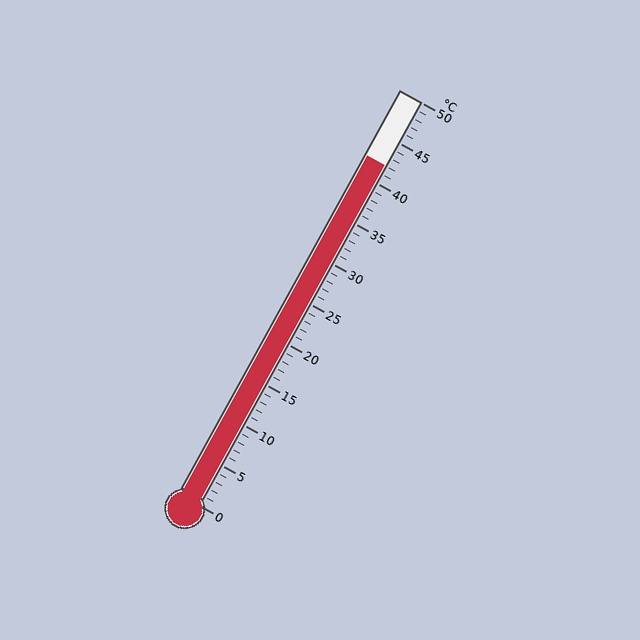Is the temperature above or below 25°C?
The temperature is above 25°C.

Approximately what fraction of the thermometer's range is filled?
The thermometer is filled to approximately 85% of its range.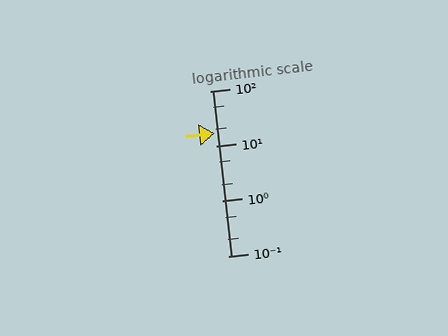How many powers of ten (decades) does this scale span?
The scale spans 3 decades, from 0.1 to 100.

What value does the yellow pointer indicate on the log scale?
The pointer indicates approximately 17.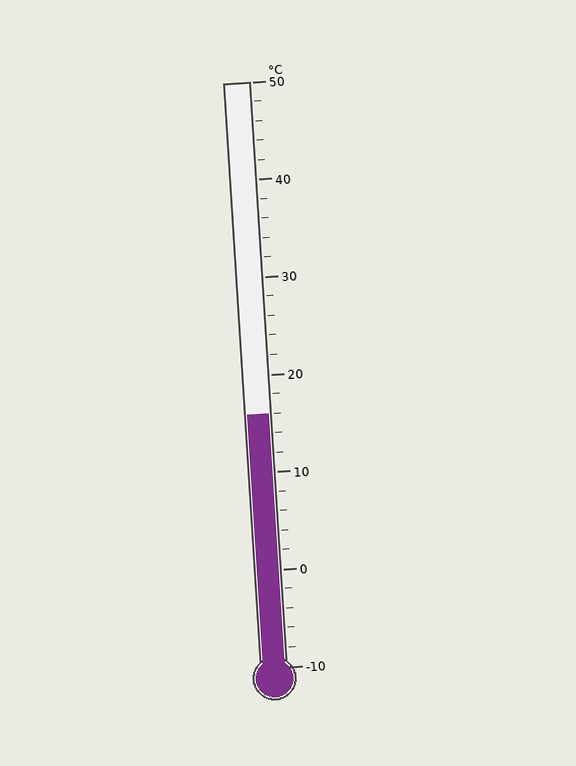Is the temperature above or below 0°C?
The temperature is above 0°C.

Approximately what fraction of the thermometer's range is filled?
The thermometer is filled to approximately 45% of its range.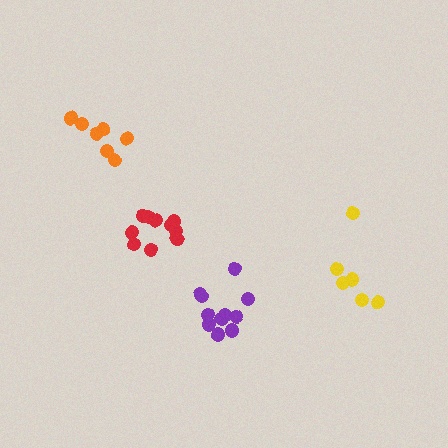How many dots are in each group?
Group 1: 7 dots, Group 2: 11 dots, Group 3: 6 dots, Group 4: 11 dots (35 total).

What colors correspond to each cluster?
The clusters are colored: orange, purple, yellow, red.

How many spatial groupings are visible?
There are 4 spatial groupings.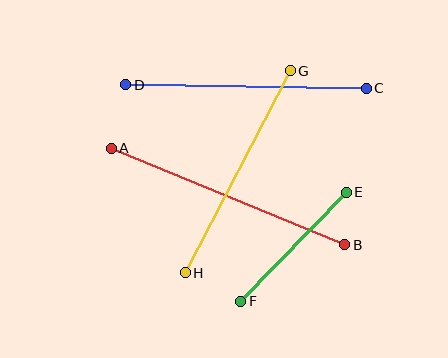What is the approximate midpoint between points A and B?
The midpoint is at approximately (228, 197) pixels.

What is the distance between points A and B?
The distance is approximately 252 pixels.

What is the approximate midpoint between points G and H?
The midpoint is at approximately (238, 172) pixels.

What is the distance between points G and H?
The distance is approximately 228 pixels.